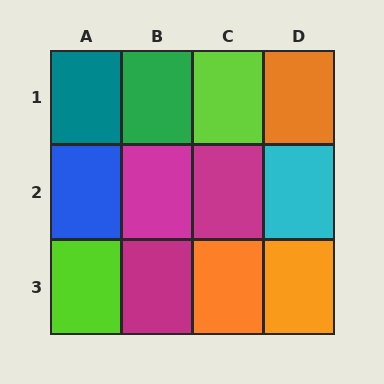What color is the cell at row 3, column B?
Magenta.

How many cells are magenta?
3 cells are magenta.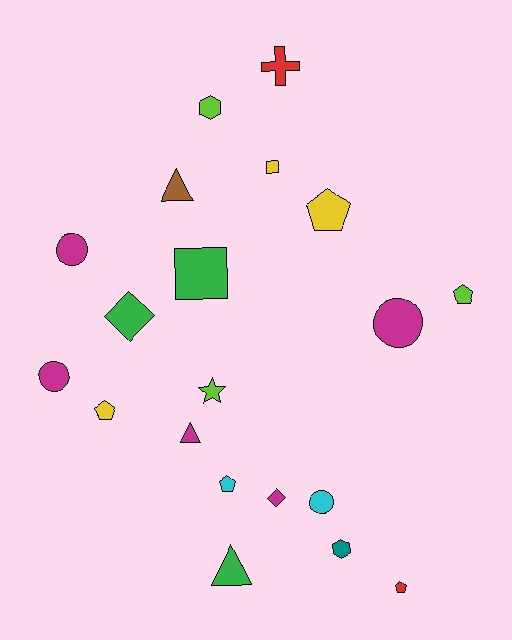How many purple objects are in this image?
There are no purple objects.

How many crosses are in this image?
There is 1 cross.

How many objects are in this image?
There are 20 objects.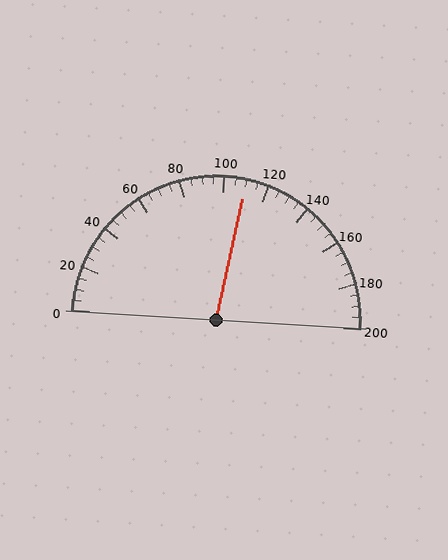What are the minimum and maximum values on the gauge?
The gauge ranges from 0 to 200.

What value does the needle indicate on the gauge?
The needle indicates approximately 110.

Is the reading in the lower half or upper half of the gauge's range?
The reading is in the upper half of the range (0 to 200).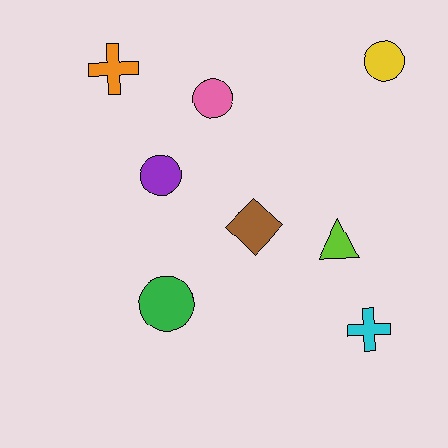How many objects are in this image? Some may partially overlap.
There are 8 objects.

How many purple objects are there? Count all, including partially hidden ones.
There is 1 purple object.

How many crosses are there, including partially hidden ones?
There are 2 crosses.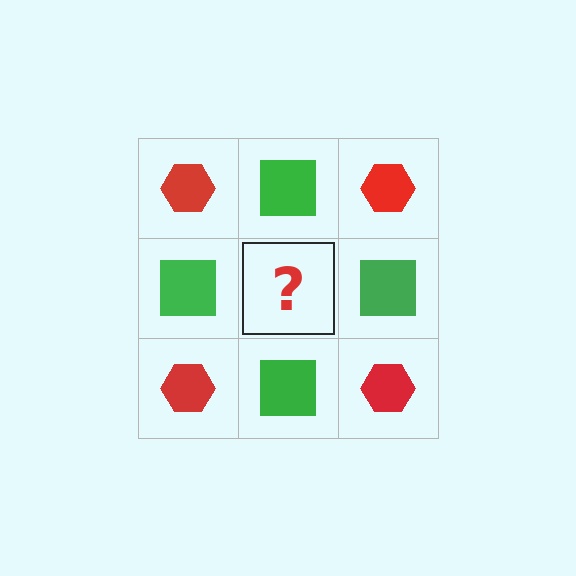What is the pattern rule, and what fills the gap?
The rule is that it alternates red hexagon and green square in a checkerboard pattern. The gap should be filled with a red hexagon.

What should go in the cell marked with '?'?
The missing cell should contain a red hexagon.